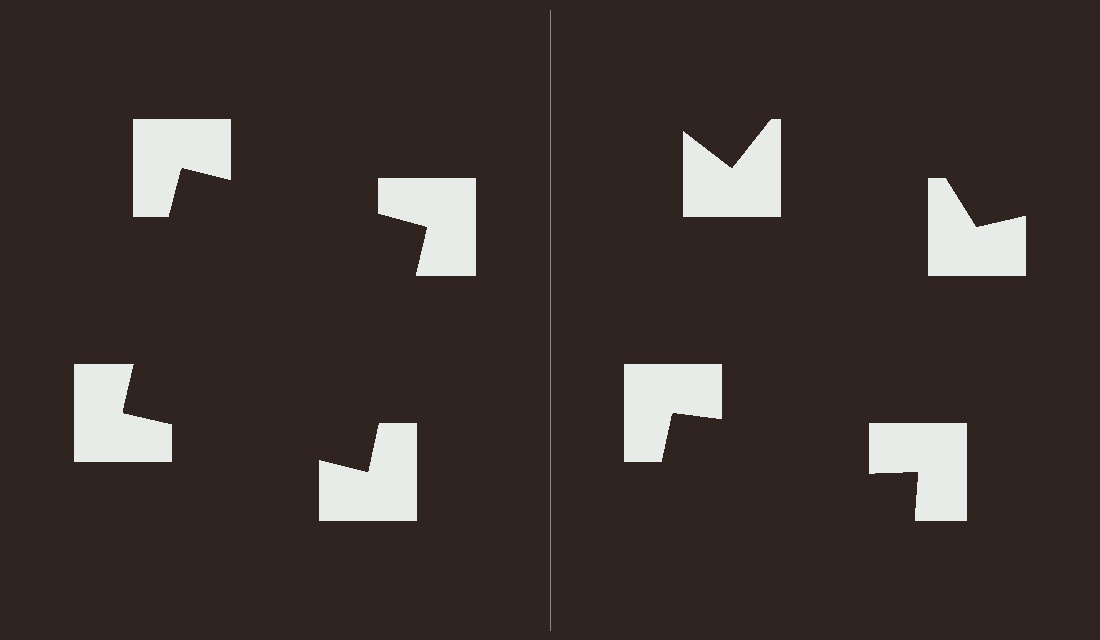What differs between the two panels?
The notched squares are positioned identically on both sides; only the wedge orientations differ. On the left they align to a square; on the right they are misaligned.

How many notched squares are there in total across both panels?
8 — 4 on each side.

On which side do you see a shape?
An illusory square appears on the left side. On the right side the wedge cuts are rotated, so no coherent shape forms.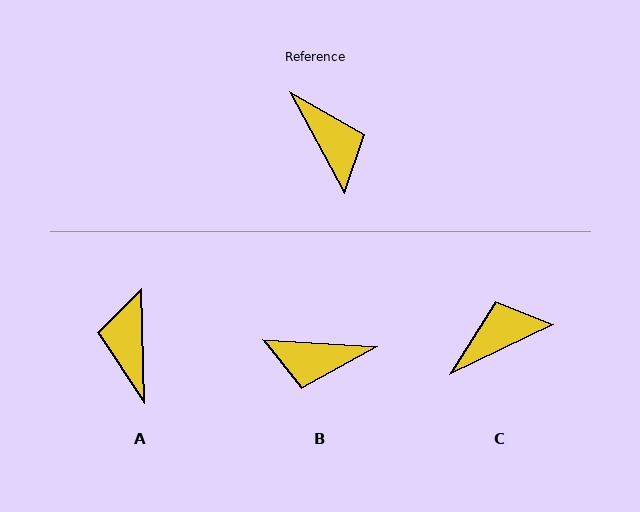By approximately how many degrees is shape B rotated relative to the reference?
Approximately 122 degrees clockwise.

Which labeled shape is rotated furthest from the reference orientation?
A, about 153 degrees away.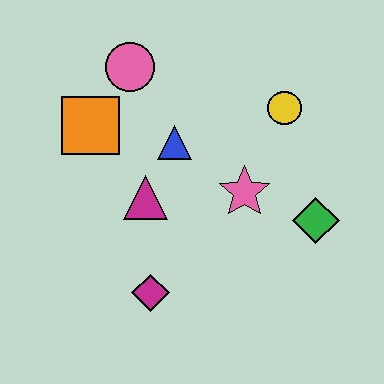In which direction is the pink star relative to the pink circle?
The pink star is below the pink circle.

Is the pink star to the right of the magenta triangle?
Yes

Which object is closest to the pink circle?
The orange square is closest to the pink circle.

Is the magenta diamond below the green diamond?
Yes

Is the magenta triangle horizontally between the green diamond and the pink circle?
Yes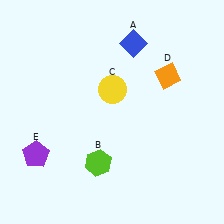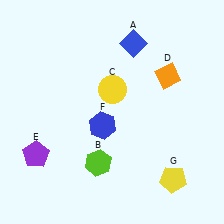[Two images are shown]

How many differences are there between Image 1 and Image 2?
There are 2 differences between the two images.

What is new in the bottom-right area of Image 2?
A yellow pentagon (G) was added in the bottom-right area of Image 2.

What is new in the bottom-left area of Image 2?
A blue hexagon (F) was added in the bottom-left area of Image 2.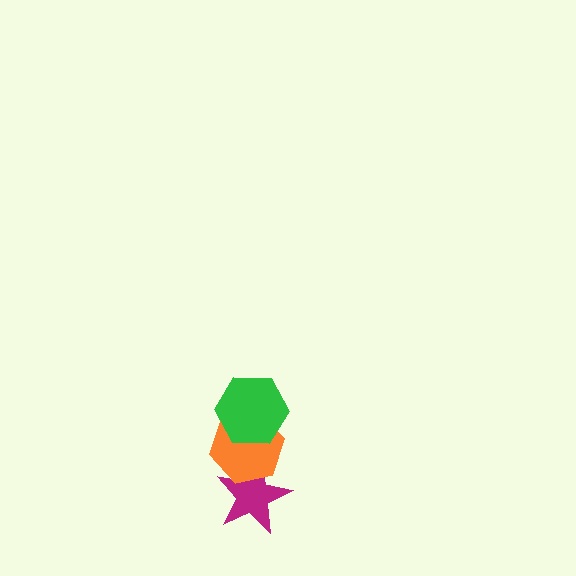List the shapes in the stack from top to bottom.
From top to bottom: the green hexagon, the orange hexagon, the magenta star.